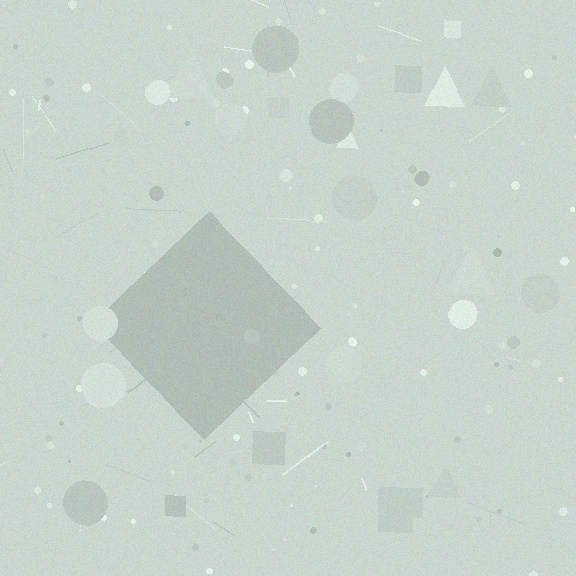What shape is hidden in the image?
A diamond is hidden in the image.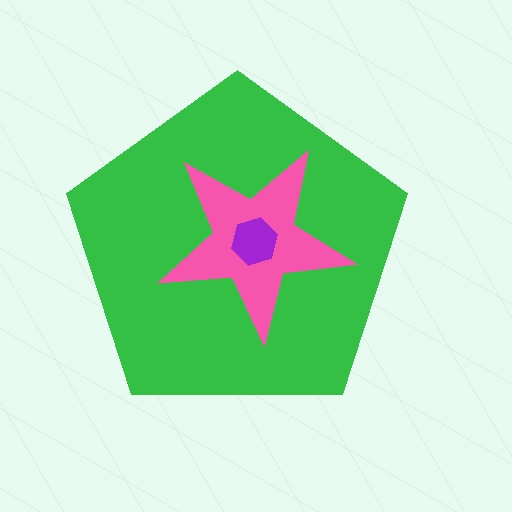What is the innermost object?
The purple hexagon.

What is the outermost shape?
The green pentagon.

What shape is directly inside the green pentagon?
The pink star.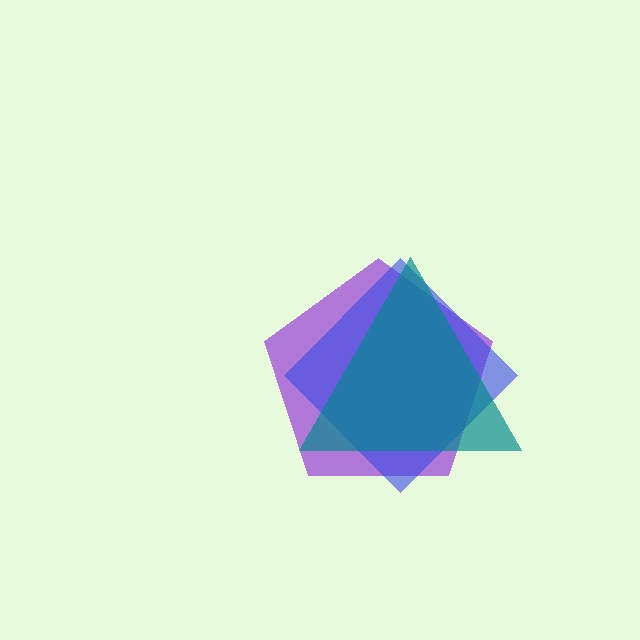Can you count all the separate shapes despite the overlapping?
Yes, there are 3 separate shapes.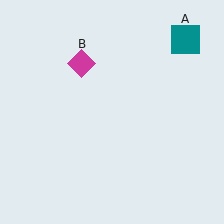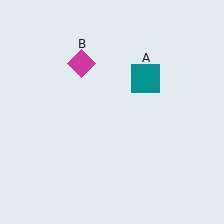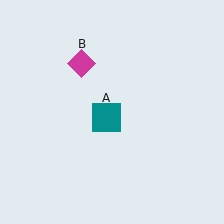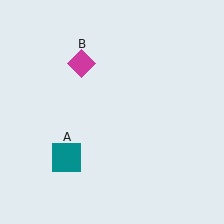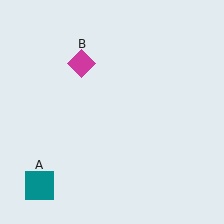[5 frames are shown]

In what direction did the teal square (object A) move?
The teal square (object A) moved down and to the left.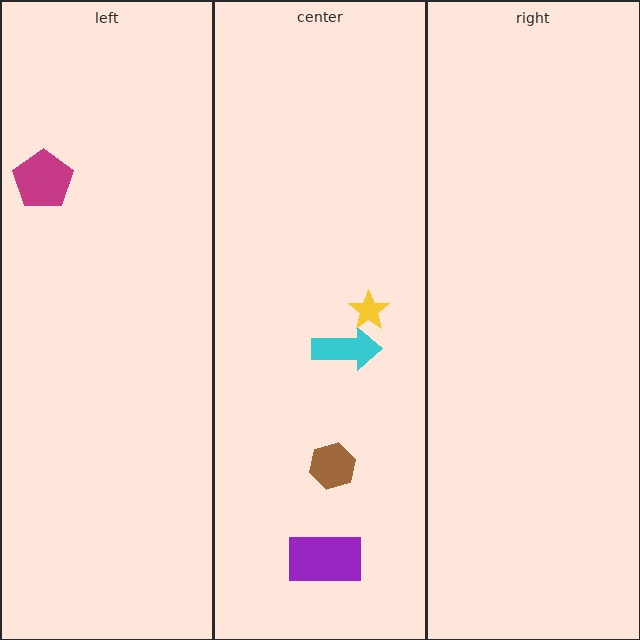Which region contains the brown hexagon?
The center region.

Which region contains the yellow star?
The center region.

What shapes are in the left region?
The magenta pentagon.